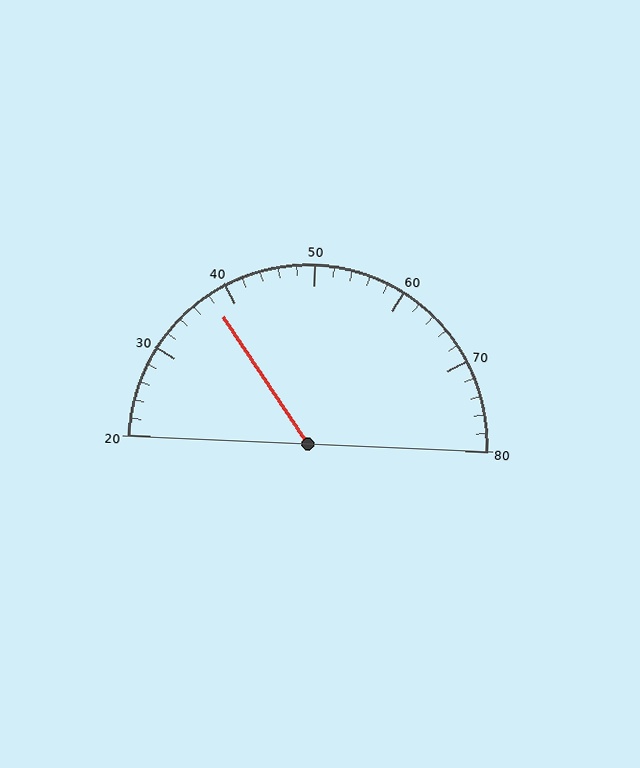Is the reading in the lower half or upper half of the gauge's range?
The reading is in the lower half of the range (20 to 80).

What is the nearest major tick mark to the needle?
The nearest major tick mark is 40.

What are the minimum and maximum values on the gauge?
The gauge ranges from 20 to 80.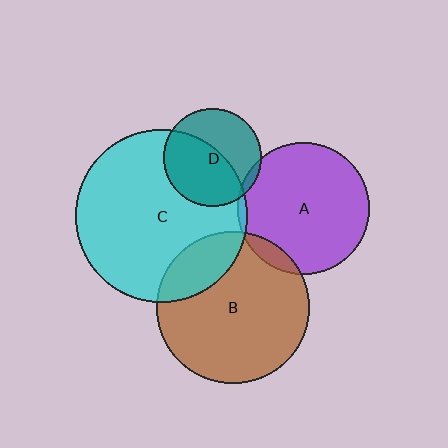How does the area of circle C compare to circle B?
Approximately 1.3 times.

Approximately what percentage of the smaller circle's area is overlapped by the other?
Approximately 55%.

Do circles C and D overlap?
Yes.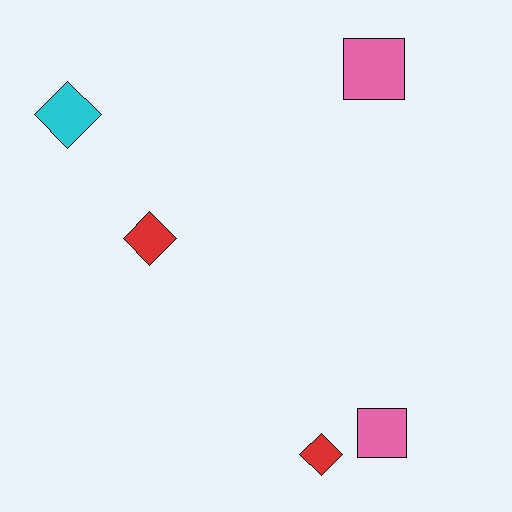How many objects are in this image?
There are 5 objects.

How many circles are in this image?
There are no circles.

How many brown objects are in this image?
There are no brown objects.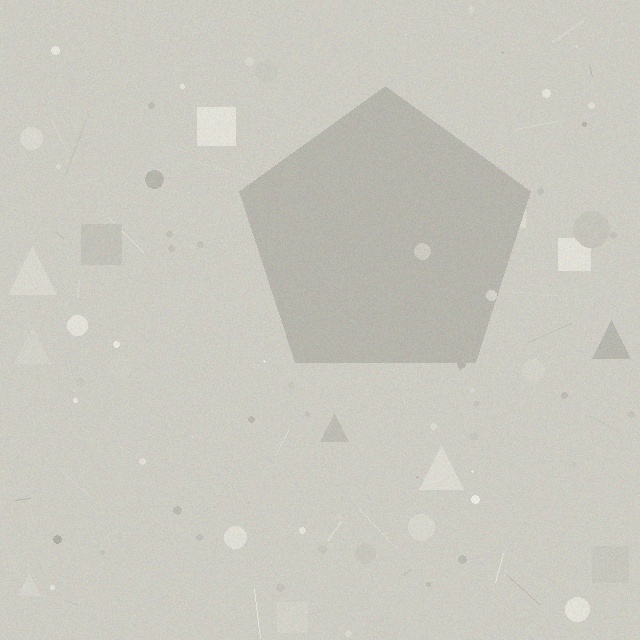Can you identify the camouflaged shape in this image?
The camouflaged shape is a pentagon.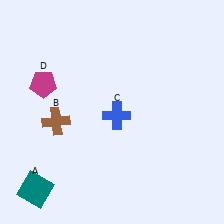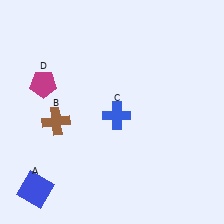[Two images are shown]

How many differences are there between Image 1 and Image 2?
There is 1 difference between the two images.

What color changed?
The square (A) changed from teal in Image 1 to blue in Image 2.